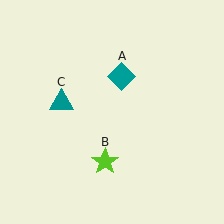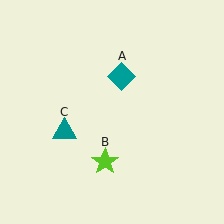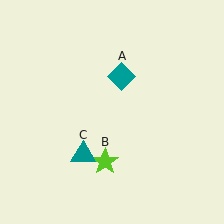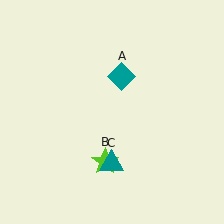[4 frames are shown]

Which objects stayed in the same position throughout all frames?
Teal diamond (object A) and lime star (object B) remained stationary.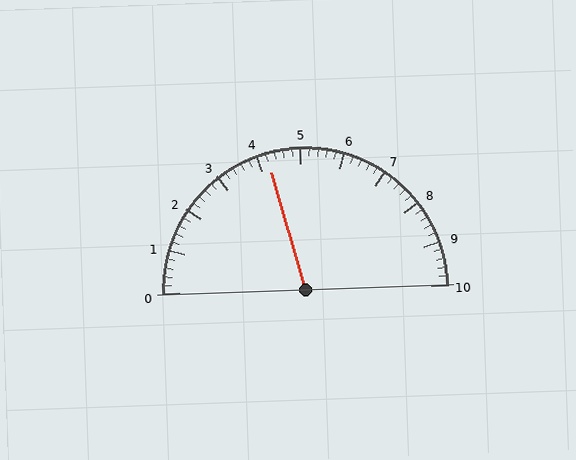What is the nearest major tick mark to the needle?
The nearest major tick mark is 4.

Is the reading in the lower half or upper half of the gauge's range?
The reading is in the lower half of the range (0 to 10).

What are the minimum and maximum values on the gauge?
The gauge ranges from 0 to 10.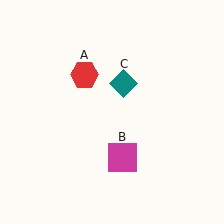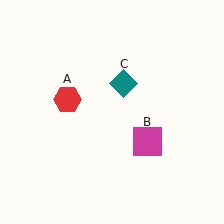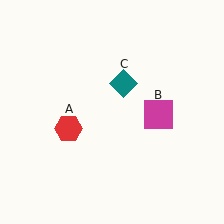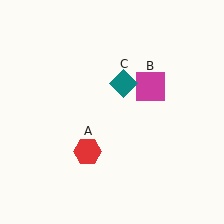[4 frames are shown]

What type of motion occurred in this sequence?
The red hexagon (object A), magenta square (object B) rotated counterclockwise around the center of the scene.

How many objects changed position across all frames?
2 objects changed position: red hexagon (object A), magenta square (object B).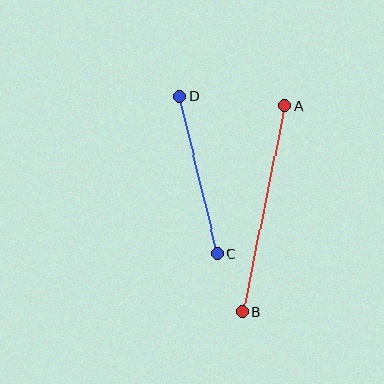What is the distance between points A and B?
The distance is approximately 210 pixels.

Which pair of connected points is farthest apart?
Points A and B are farthest apart.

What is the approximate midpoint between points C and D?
The midpoint is at approximately (199, 175) pixels.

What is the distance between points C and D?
The distance is approximately 162 pixels.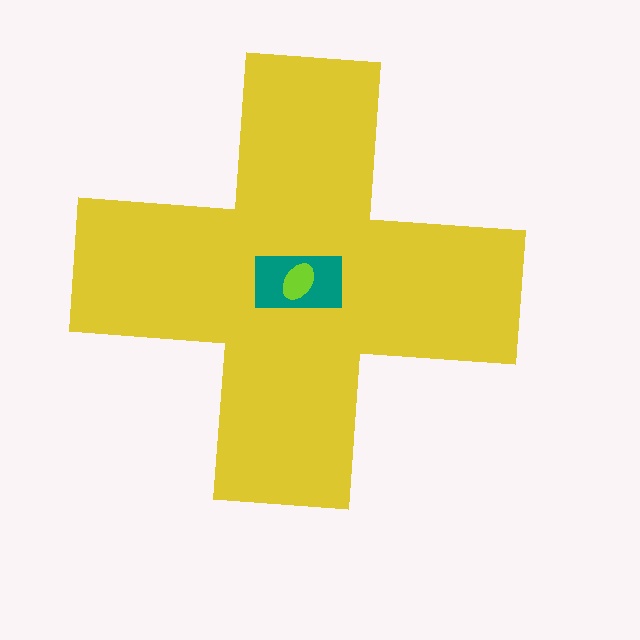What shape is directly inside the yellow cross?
The teal rectangle.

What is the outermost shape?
The yellow cross.